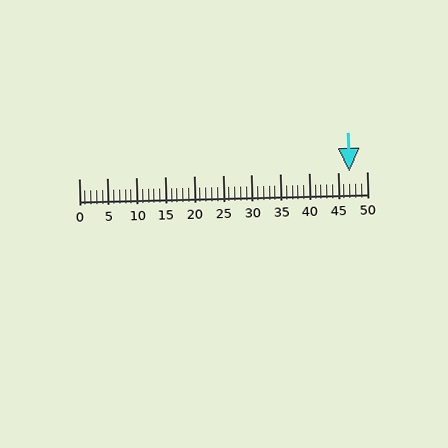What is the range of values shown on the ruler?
The ruler shows values from 0 to 50.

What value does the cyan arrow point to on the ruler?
The cyan arrow points to approximately 47.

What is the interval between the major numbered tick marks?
The major tick marks are spaced 5 units apart.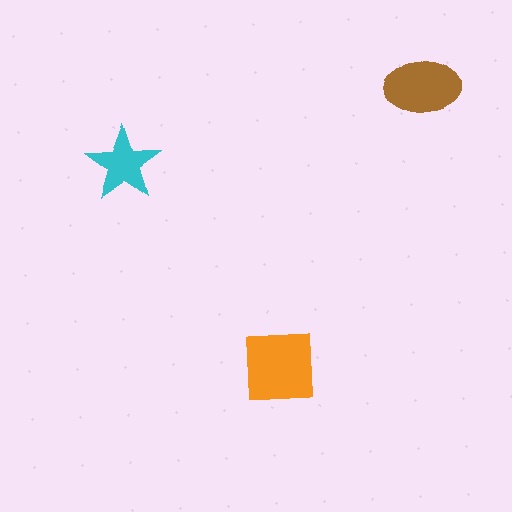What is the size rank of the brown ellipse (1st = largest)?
2nd.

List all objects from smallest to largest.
The cyan star, the brown ellipse, the orange square.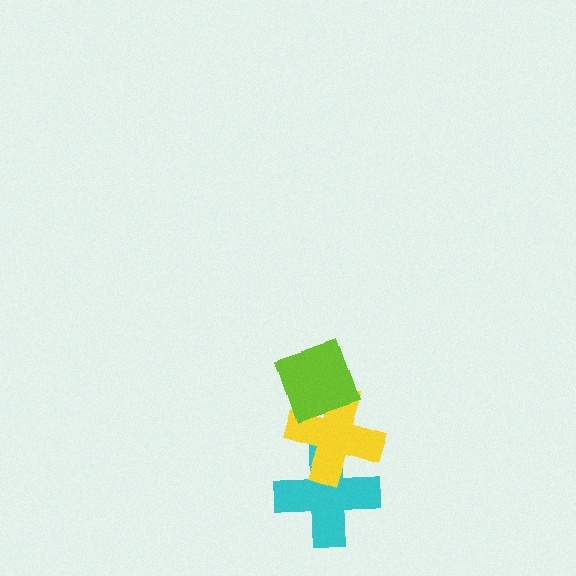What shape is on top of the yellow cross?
The lime diamond is on top of the yellow cross.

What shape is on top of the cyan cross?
The yellow cross is on top of the cyan cross.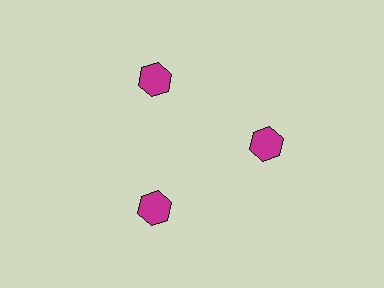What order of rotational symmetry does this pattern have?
This pattern has 3-fold rotational symmetry.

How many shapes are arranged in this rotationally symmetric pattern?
There are 3 shapes, arranged in 3 groups of 1.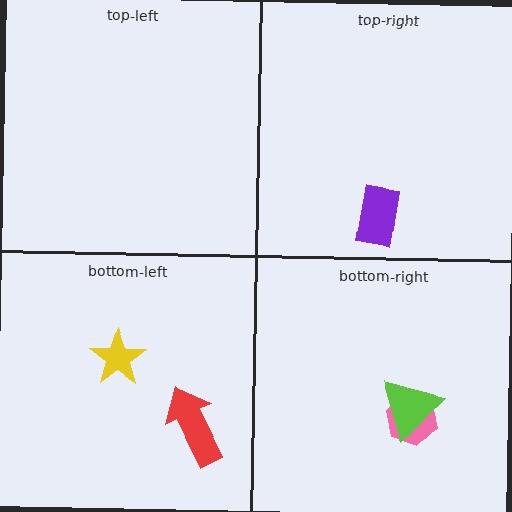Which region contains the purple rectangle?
The top-right region.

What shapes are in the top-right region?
The purple rectangle.